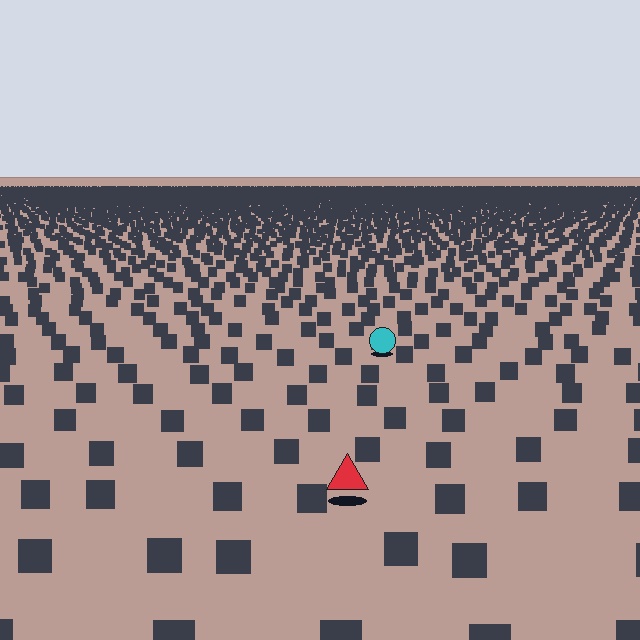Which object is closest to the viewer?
The red triangle is closest. The texture marks near it are larger and more spread out.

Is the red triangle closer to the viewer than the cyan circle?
Yes. The red triangle is closer — you can tell from the texture gradient: the ground texture is coarser near it.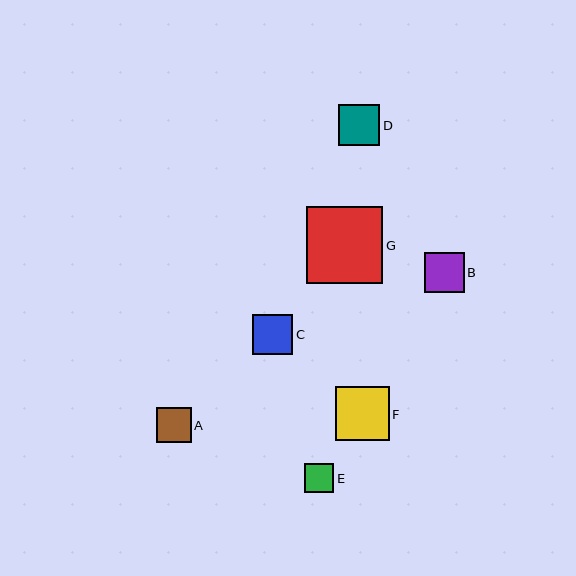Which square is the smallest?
Square E is the smallest with a size of approximately 29 pixels.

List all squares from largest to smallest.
From largest to smallest: G, F, D, C, B, A, E.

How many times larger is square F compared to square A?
Square F is approximately 1.5 times the size of square A.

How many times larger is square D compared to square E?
Square D is approximately 1.4 times the size of square E.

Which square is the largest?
Square G is the largest with a size of approximately 77 pixels.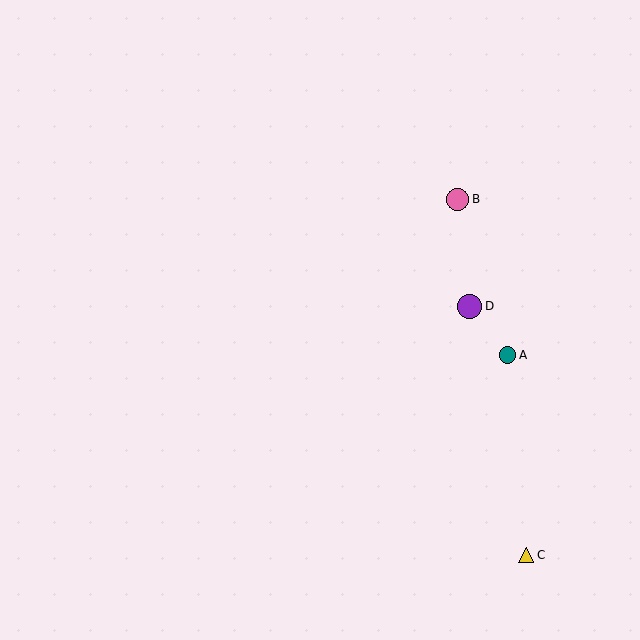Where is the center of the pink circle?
The center of the pink circle is at (458, 199).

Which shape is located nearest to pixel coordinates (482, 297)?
The purple circle (labeled D) at (469, 306) is nearest to that location.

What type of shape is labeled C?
Shape C is a yellow triangle.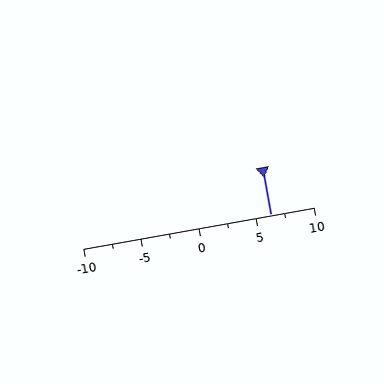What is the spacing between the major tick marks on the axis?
The major ticks are spaced 5 apart.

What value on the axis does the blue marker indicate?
The marker indicates approximately 6.2.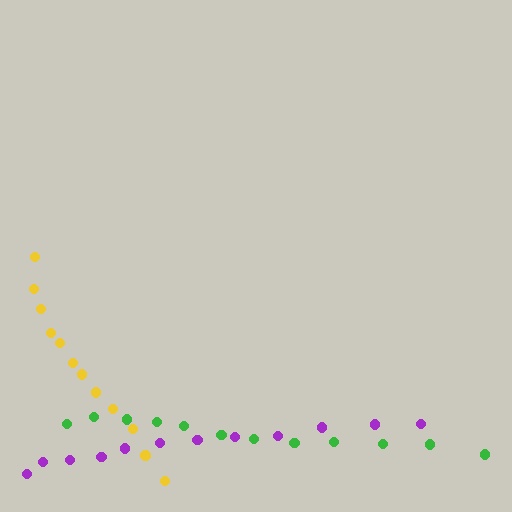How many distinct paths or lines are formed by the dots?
There are 3 distinct paths.